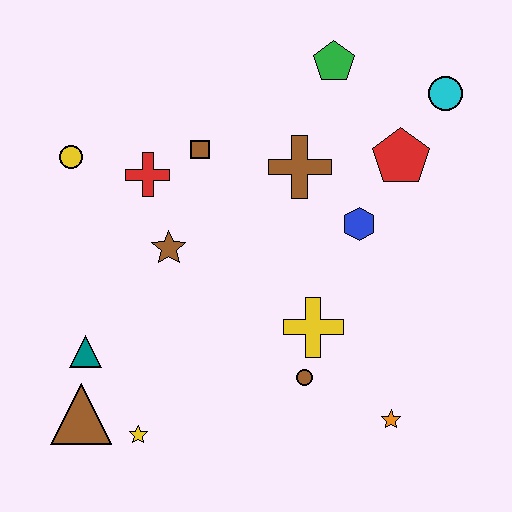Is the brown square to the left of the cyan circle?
Yes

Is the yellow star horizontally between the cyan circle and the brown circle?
No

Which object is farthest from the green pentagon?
The brown triangle is farthest from the green pentagon.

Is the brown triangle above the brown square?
No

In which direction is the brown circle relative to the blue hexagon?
The brown circle is below the blue hexagon.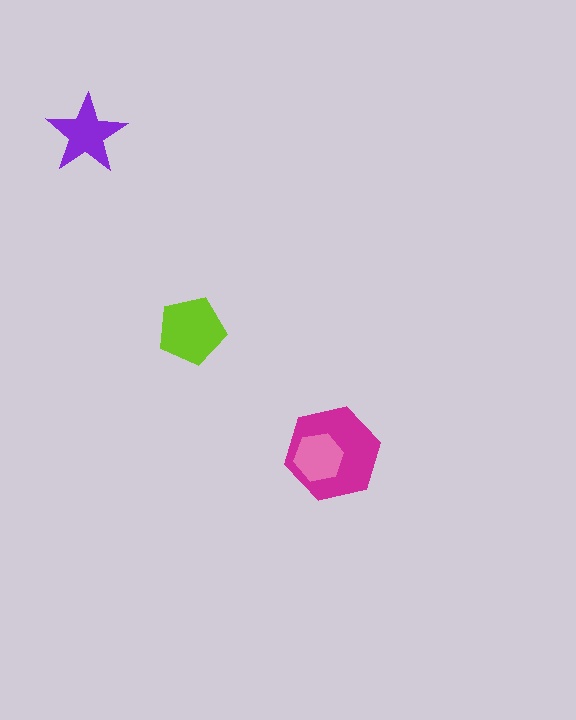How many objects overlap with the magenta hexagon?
1 object overlaps with the magenta hexagon.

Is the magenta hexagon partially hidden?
Yes, it is partially covered by another shape.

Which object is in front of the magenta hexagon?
The pink hexagon is in front of the magenta hexagon.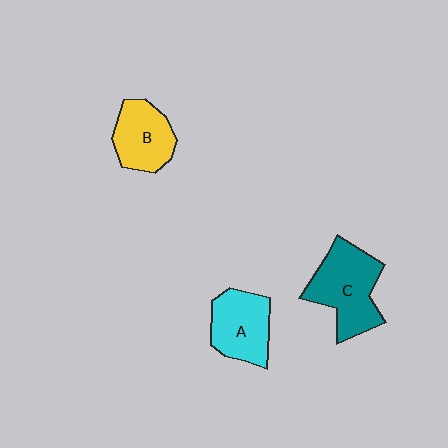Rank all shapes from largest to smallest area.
From largest to smallest: C (teal), A (cyan), B (yellow).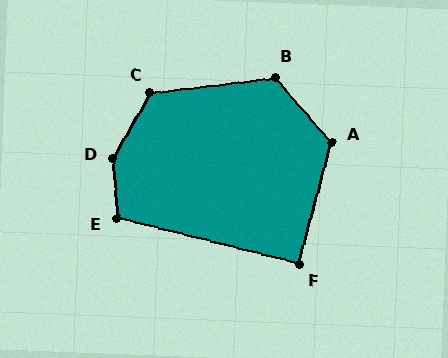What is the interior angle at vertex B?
Approximately 124 degrees (obtuse).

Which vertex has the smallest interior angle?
F, at approximately 91 degrees.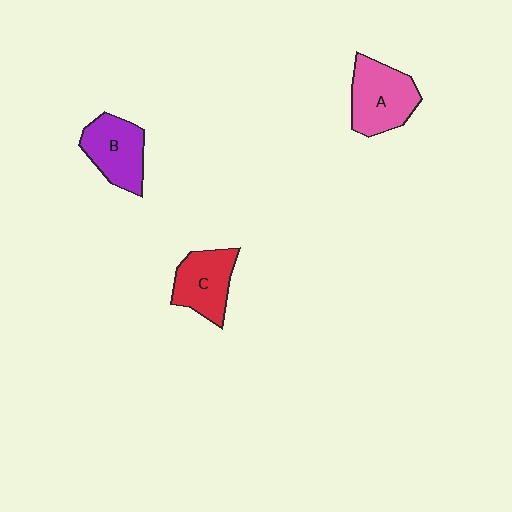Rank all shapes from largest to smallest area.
From largest to smallest: A (pink), B (purple), C (red).